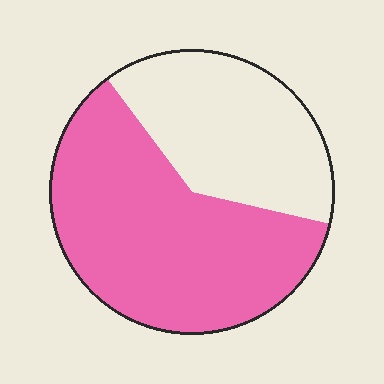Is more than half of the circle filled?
Yes.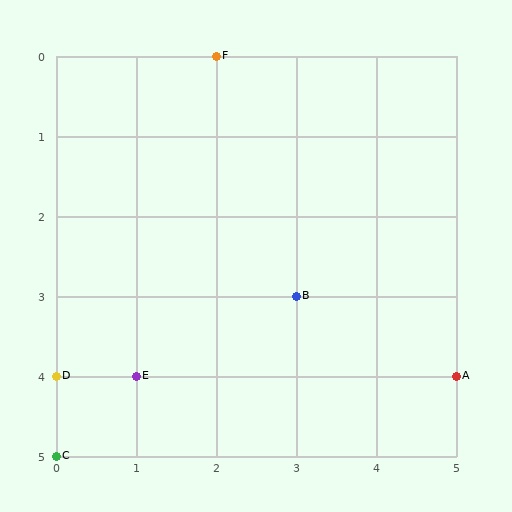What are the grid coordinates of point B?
Point B is at grid coordinates (3, 3).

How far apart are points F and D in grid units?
Points F and D are 2 columns and 4 rows apart (about 4.5 grid units diagonally).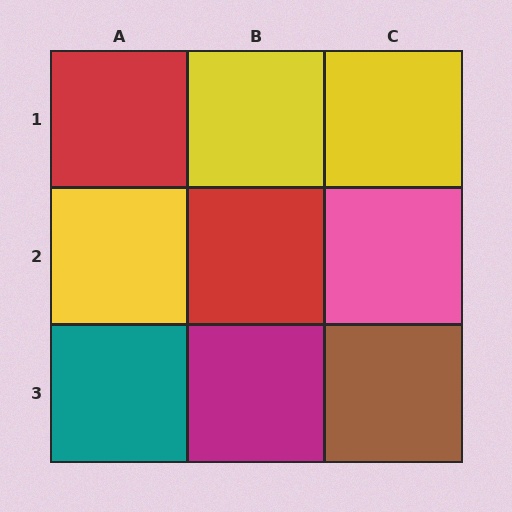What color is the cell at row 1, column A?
Red.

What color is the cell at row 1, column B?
Yellow.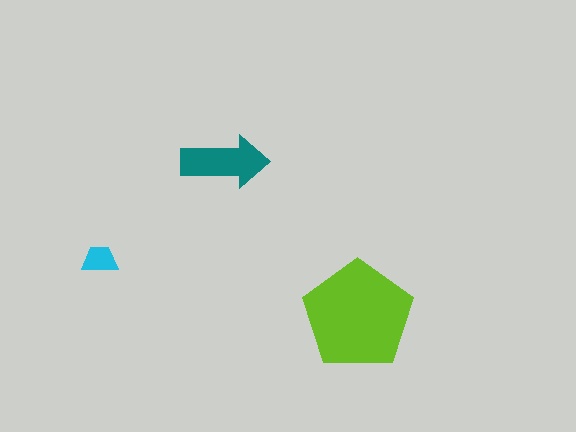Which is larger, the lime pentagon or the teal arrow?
The lime pentagon.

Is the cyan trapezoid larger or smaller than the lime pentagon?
Smaller.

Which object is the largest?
The lime pentagon.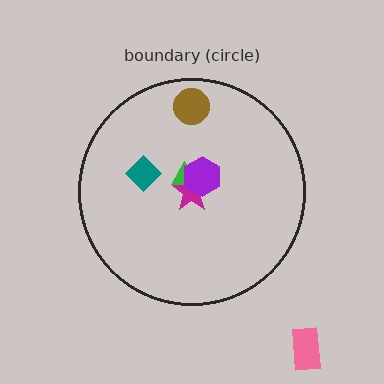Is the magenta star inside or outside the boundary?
Inside.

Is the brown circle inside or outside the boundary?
Inside.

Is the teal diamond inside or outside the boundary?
Inside.